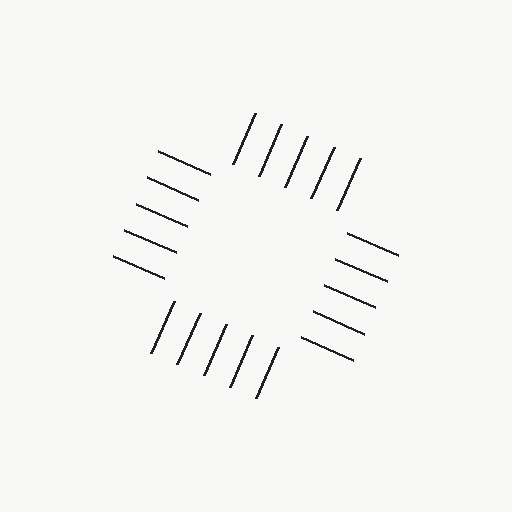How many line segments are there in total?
20 — 5 along each of the 4 edges.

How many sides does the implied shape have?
4 sides — the line-ends trace a square.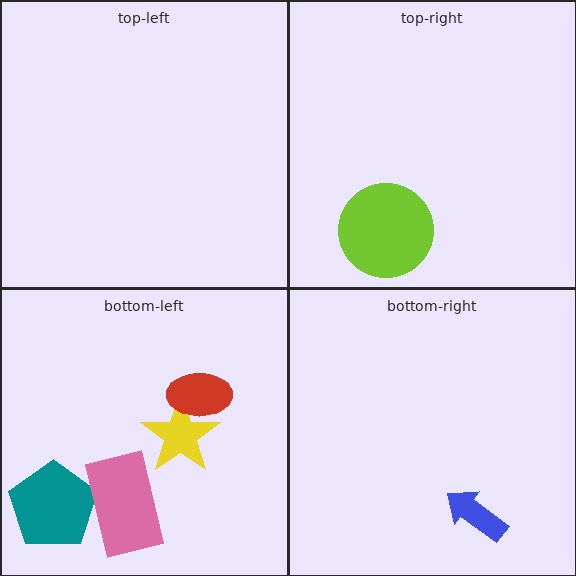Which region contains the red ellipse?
The bottom-left region.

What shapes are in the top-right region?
The lime circle.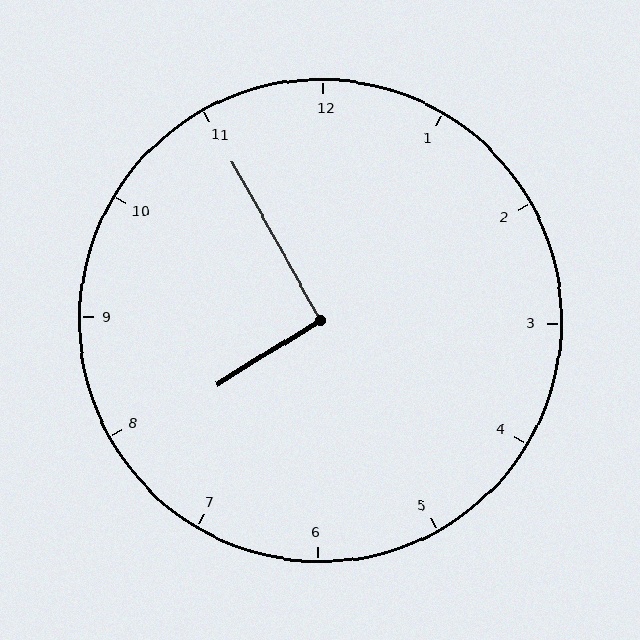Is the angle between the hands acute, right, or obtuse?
It is right.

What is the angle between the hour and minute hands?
Approximately 92 degrees.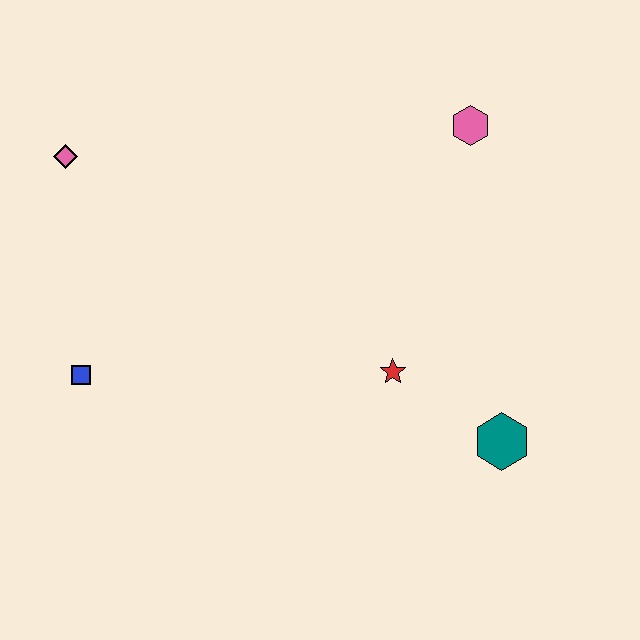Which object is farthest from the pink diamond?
The teal hexagon is farthest from the pink diamond.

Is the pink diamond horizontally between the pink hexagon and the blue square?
No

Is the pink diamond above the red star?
Yes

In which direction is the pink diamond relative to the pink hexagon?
The pink diamond is to the left of the pink hexagon.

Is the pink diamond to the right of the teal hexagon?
No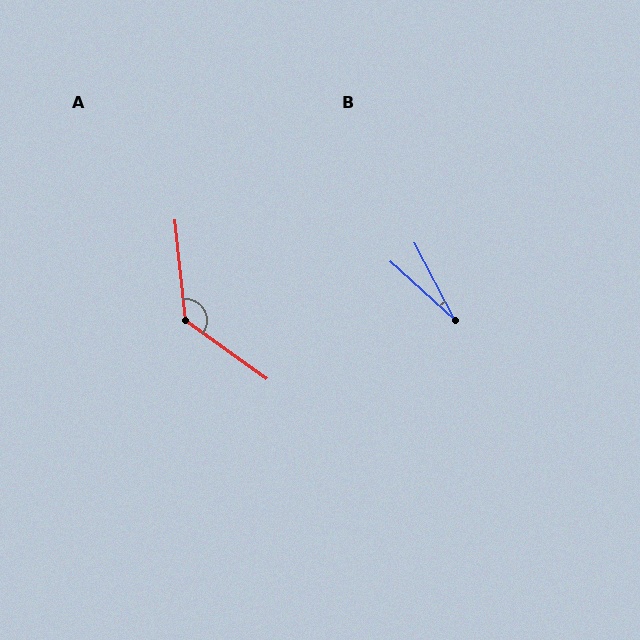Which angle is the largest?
A, at approximately 132 degrees.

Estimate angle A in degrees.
Approximately 132 degrees.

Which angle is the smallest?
B, at approximately 20 degrees.